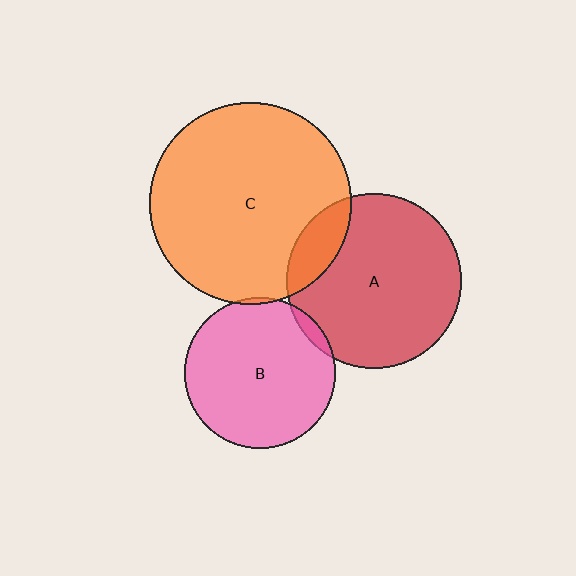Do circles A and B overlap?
Yes.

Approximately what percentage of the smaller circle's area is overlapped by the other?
Approximately 5%.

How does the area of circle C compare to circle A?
Approximately 1.3 times.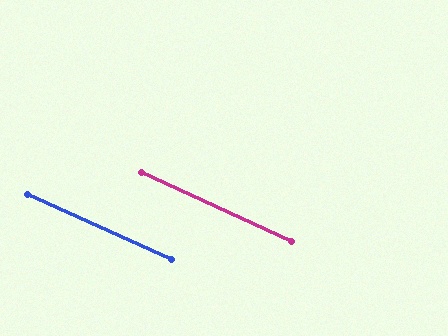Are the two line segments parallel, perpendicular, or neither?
Parallel — their directions differ by only 0.6°.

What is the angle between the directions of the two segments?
Approximately 1 degree.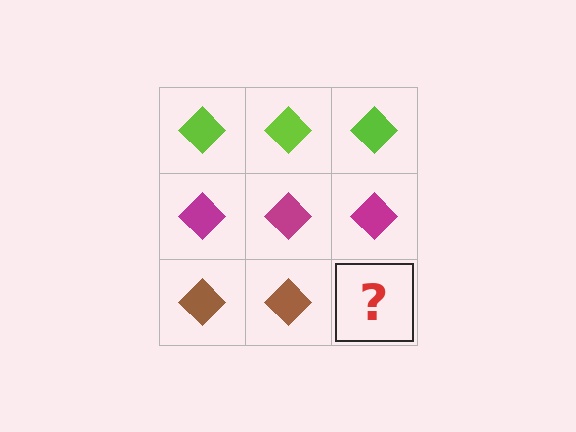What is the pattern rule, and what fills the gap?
The rule is that each row has a consistent color. The gap should be filled with a brown diamond.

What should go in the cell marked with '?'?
The missing cell should contain a brown diamond.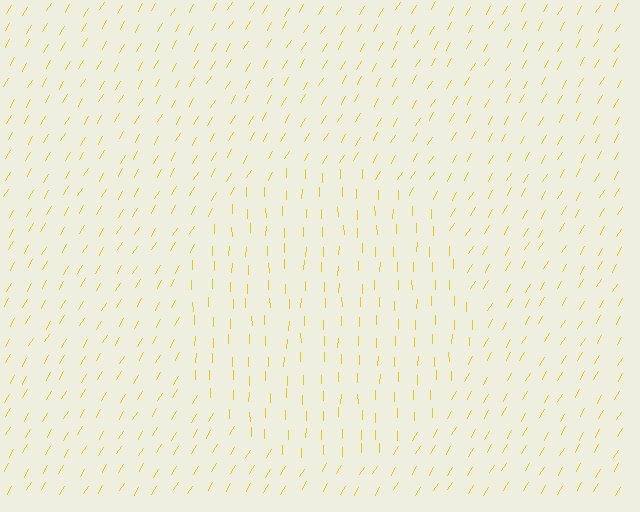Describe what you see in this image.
The image is filled with small yellow line segments. A circle region in the image has lines oriented differently from the surrounding lines, creating a visible texture boundary.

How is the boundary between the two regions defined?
The boundary is defined purely by a change in line orientation (approximately 30 degrees difference). All lines are the same color and thickness.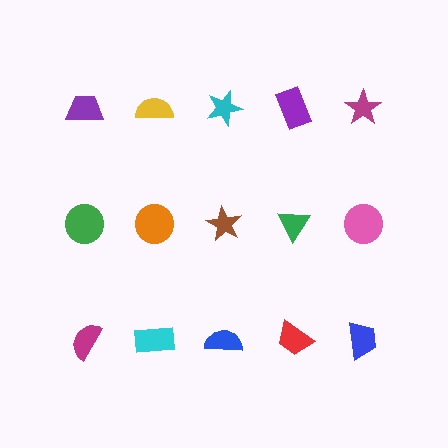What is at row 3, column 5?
A blue trapezoid.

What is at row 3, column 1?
A magenta semicircle.